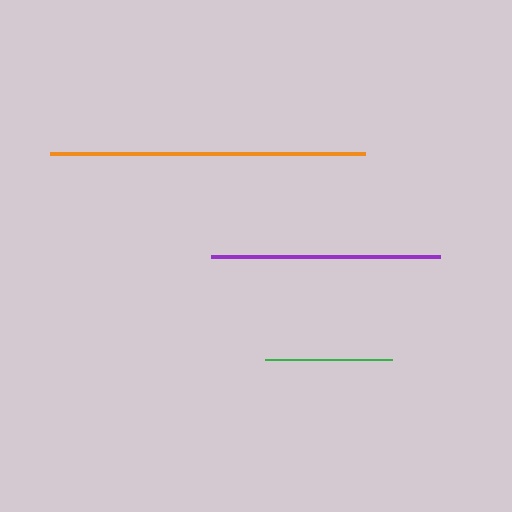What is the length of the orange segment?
The orange segment is approximately 316 pixels long.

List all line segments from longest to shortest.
From longest to shortest: orange, purple, green.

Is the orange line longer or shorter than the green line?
The orange line is longer than the green line.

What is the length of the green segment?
The green segment is approximately 127 pixels long.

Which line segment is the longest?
The orange line is the longest at approximately 316 pixels.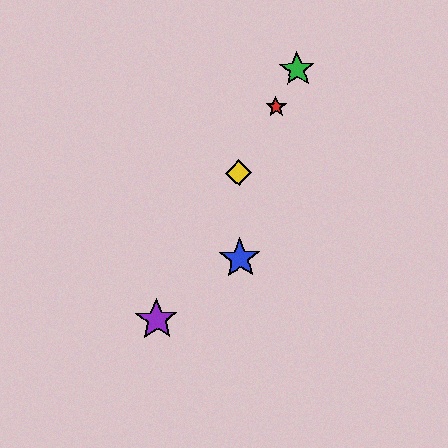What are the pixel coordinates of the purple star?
The purple star is at (157, 320).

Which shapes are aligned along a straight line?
The red star, the green star, the yellow diamond, the purple star are aligned along a straight line.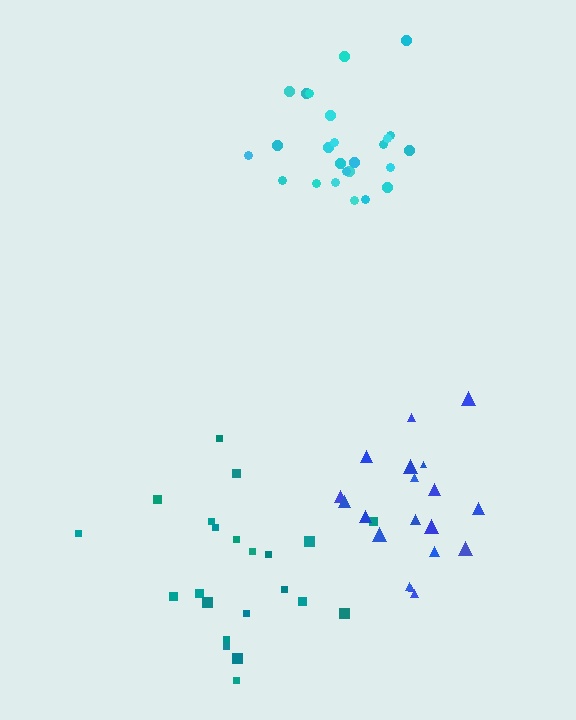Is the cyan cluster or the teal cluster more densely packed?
Cyan.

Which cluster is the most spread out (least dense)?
Teal.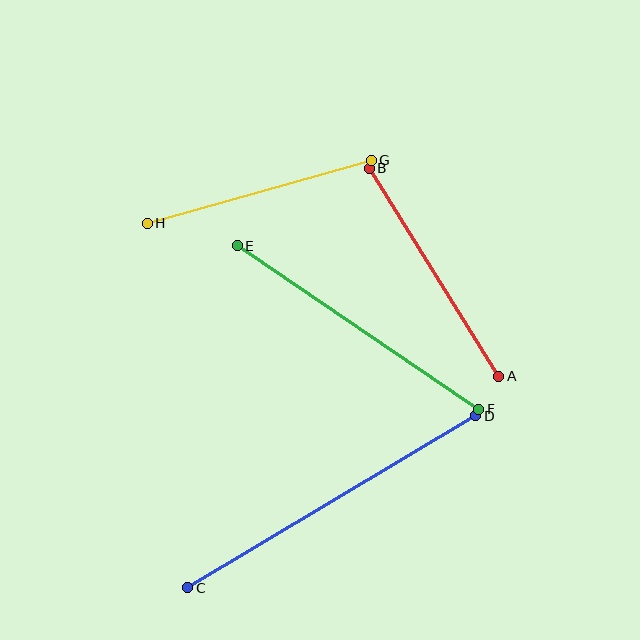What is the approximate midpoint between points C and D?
The midpoint is at approximately (332, 502) pixels.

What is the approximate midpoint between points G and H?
The midpoint is at approximately (259, 192) pixels.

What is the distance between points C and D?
The distance is approximately 335 pixels.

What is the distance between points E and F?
The distance is approximately 292 pixels.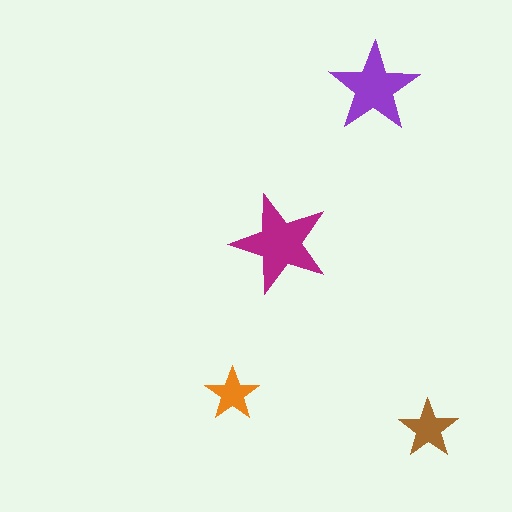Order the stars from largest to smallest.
the magenta one, the purple one, the brown one, the orange one.